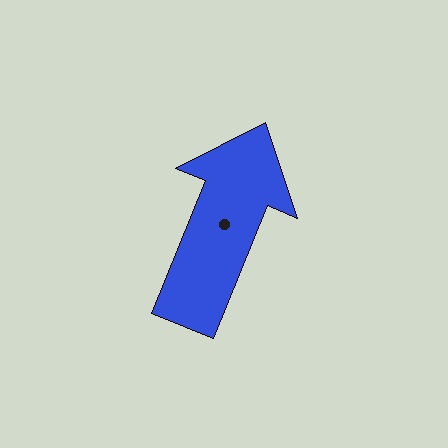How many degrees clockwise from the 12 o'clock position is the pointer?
Approximately 22 degrees.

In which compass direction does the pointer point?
North.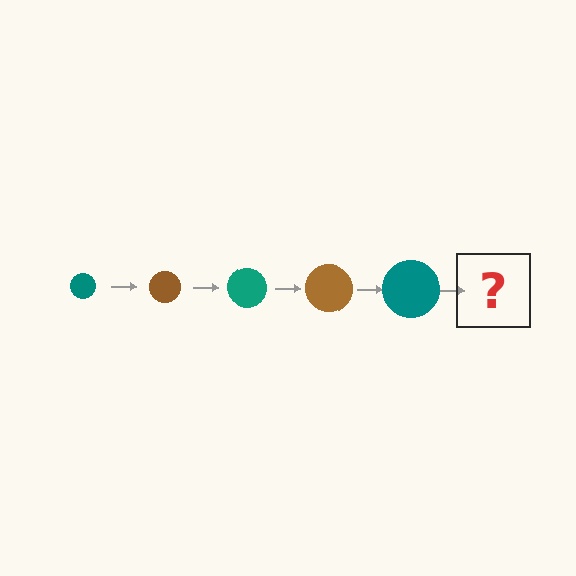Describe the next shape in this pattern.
It should be a brown circle, larger than the previous one.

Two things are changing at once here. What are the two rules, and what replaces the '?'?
The two rules are that the circle grows larger each step and the color cycles through teal and brown. The '?' should be a brown circle, larger than the previous one.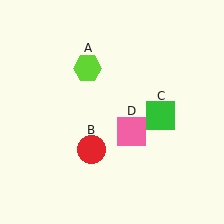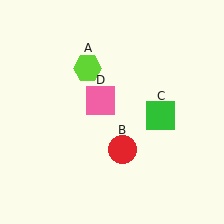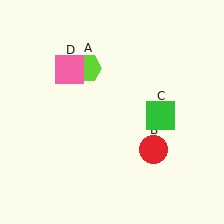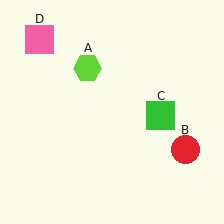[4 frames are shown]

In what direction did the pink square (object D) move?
The pink square (object D) moved up and to the left.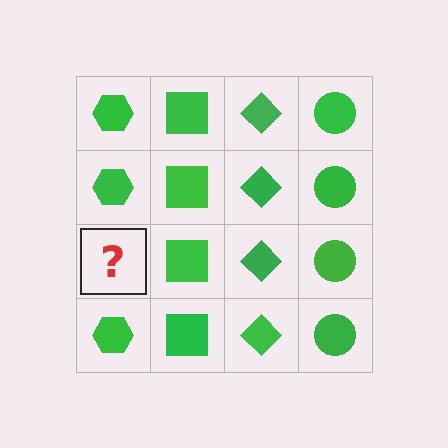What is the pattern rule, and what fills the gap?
The rule is that each column has a consistent shape. The gap should be filled with a green hexagon.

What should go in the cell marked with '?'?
The missing cell should contain a green hexagon.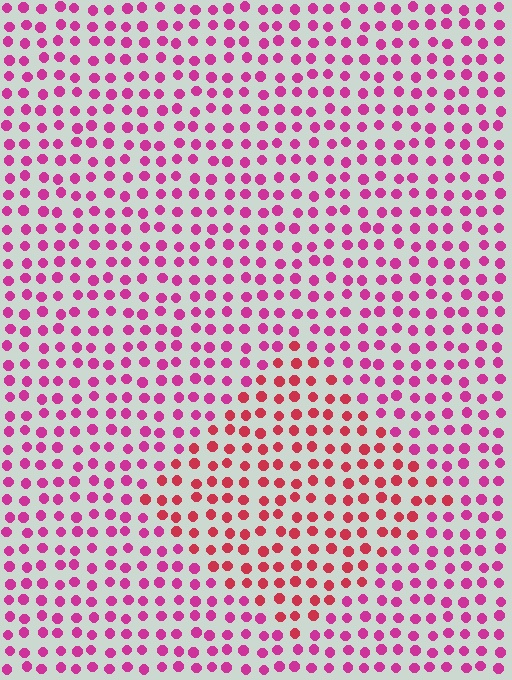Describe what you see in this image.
The image is filled with small magenta elements in a uniform arrangement. A diamond-shaped region is visible where the elements are tinted to a slightly different hue, forming a subtle color boundary.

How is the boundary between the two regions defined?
The boundary is defined purely by a slight shift in hue (about 30 degrees). Spacing, size, and orientation are identical on both sides.